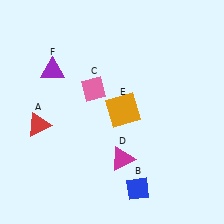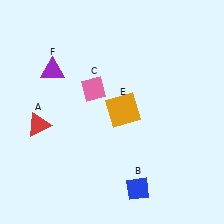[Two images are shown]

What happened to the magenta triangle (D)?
The magenta triangle (D) was removed in Image 2. It was in the bottom-right area of Image 1.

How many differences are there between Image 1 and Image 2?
There is 1 difference between the two images.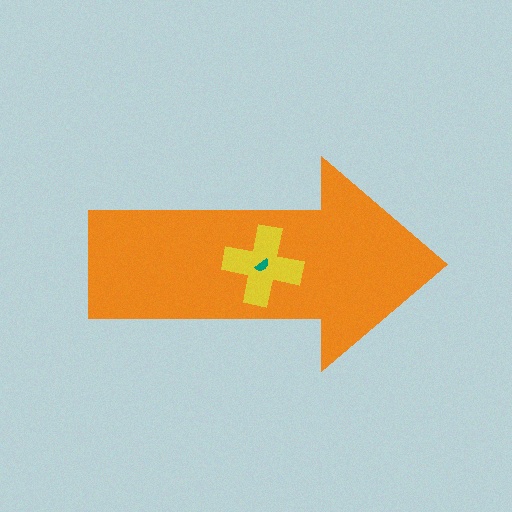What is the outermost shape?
The orange arrow.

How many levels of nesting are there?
3.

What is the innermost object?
The teal semicircle.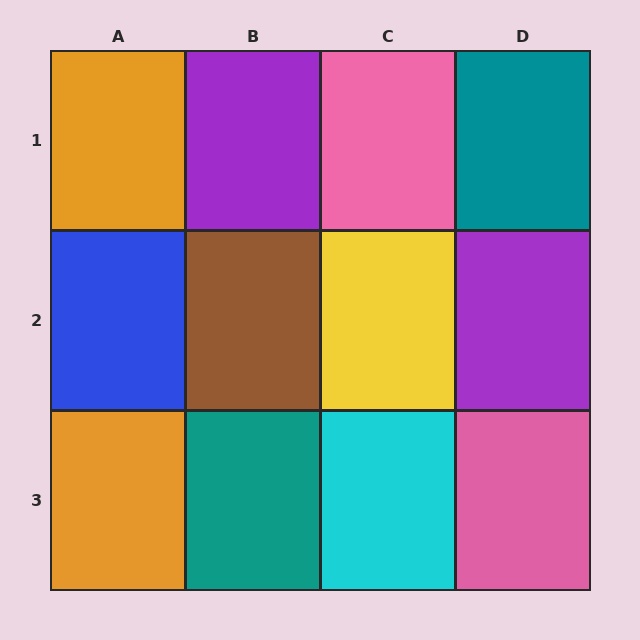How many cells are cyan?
1 cell is cyan.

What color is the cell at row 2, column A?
Blue.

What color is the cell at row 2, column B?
Brown.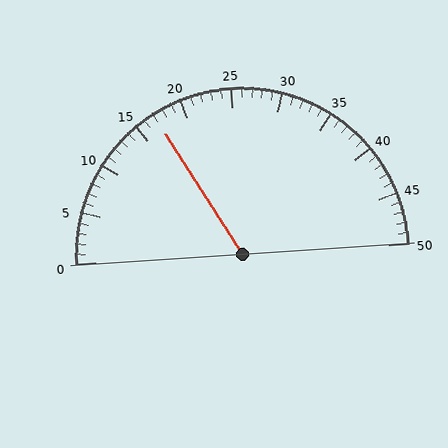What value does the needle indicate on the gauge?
The needle indicates approximately 17.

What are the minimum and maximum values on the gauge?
The gauge ranges from 0 to 50.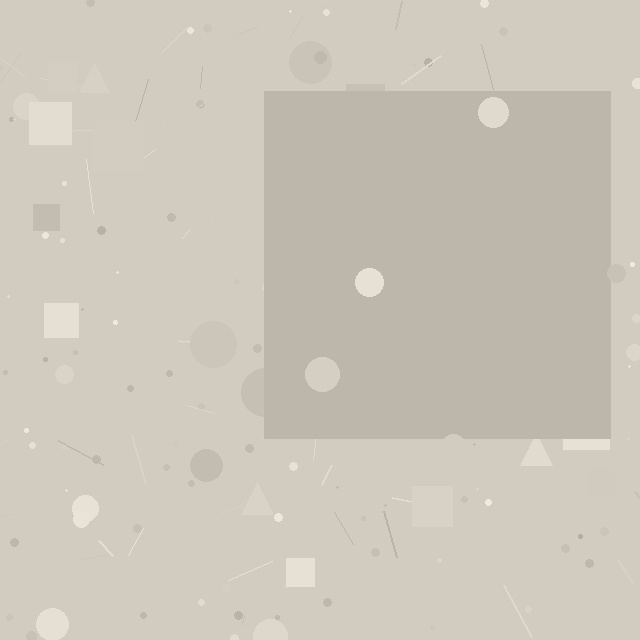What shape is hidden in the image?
A square is hidden in the image.